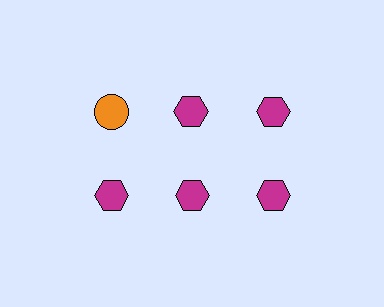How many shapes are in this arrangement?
There are 6 shapes arranged in a grid pattern.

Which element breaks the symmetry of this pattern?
The orange circle in the top row, leftmost column breaks the symmetry. All other shapes are magenta hexagons.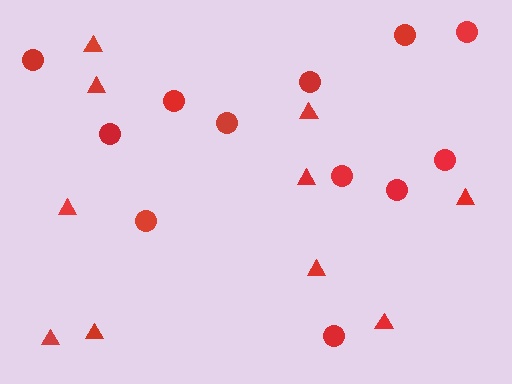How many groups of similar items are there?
There are 2 groups: one group of triangles (10) and one group of circles (12).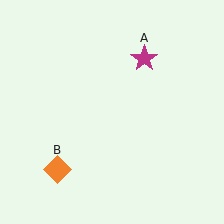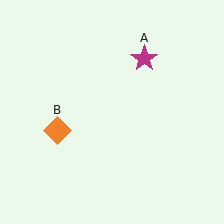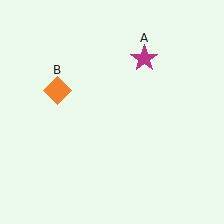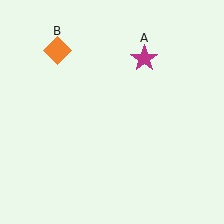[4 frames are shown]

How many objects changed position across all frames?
1 object changed position: orange diamond (object B).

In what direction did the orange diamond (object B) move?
The orange diamond (object B) moved up.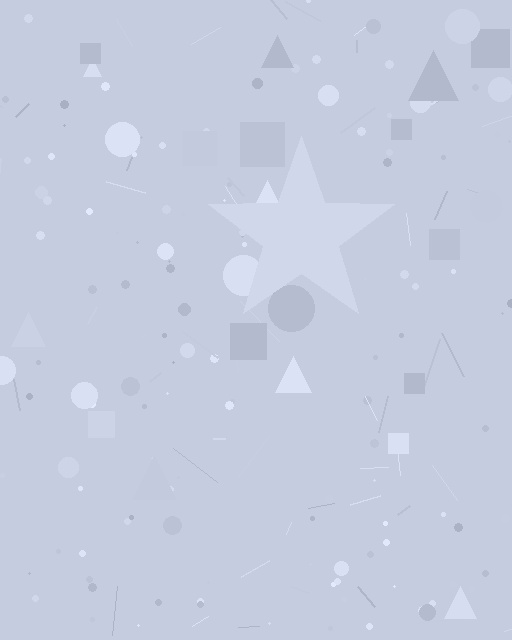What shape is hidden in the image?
A star is hidden in the image.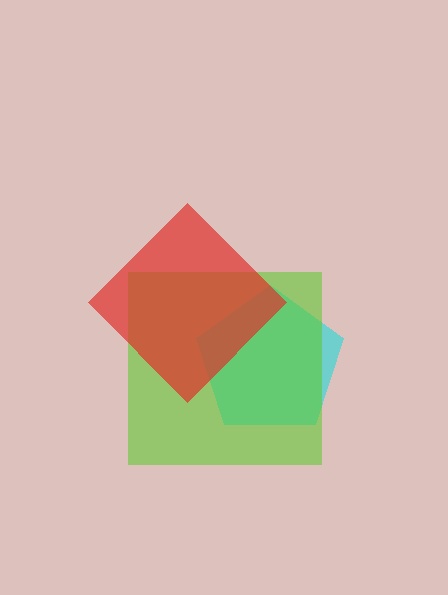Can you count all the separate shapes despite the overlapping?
Yes, there are 3 separate shapes.